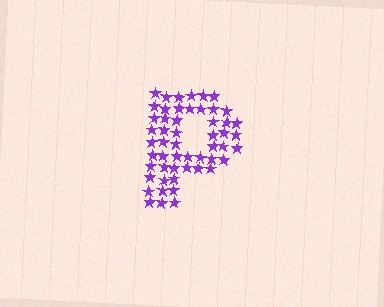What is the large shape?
The large shape is the letter P.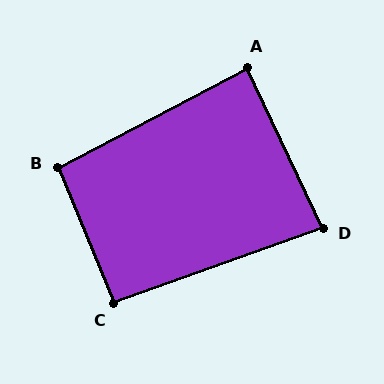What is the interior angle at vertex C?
Approximately 93 degrees (approximately right).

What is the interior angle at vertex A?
Approximately 87 degrees (approximately right).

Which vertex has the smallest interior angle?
D, at approximately 84 degrees.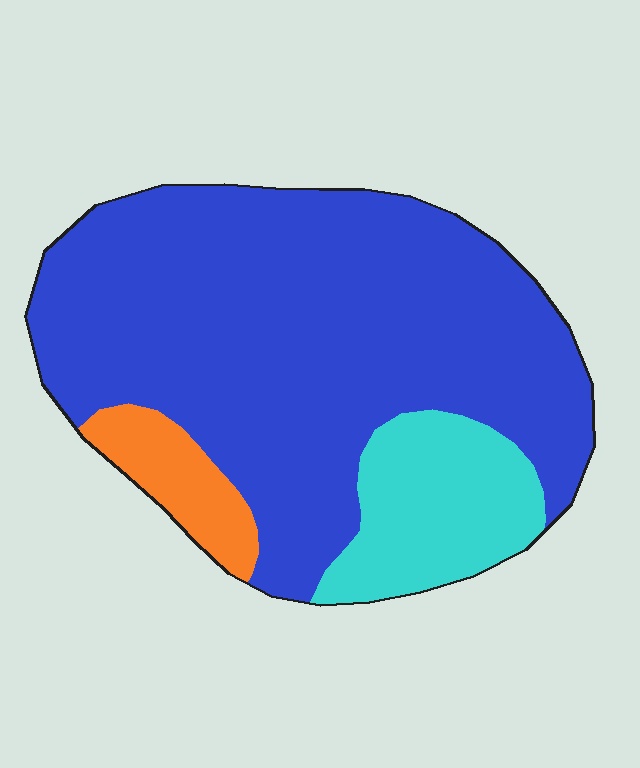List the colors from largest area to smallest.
From largest to smallest: blue, cyan, orange.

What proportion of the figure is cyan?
Cyan covers 16% of the figure.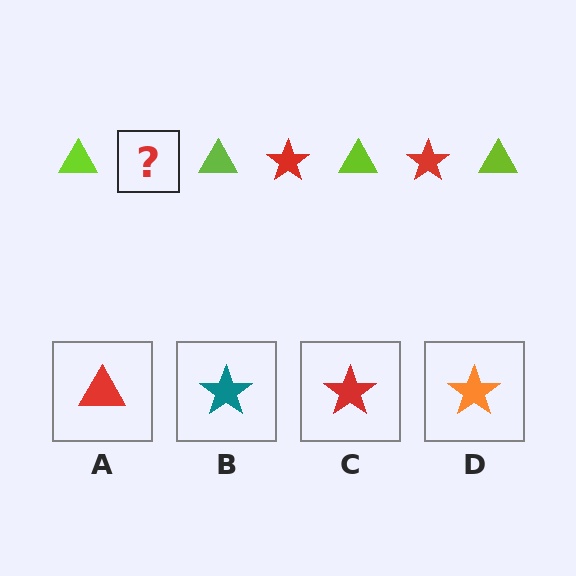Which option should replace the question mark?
Option C.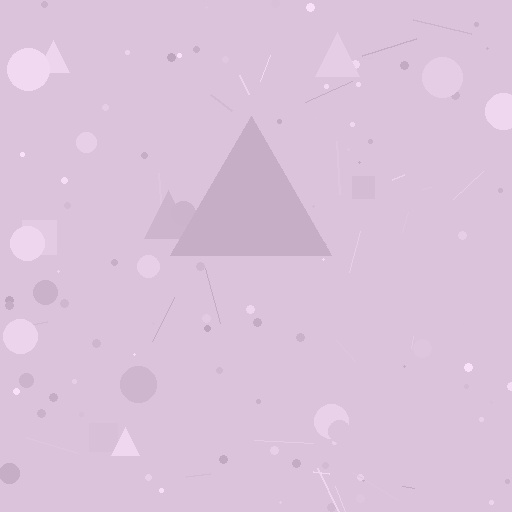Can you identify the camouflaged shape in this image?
The camouflaged shape is a triangle.